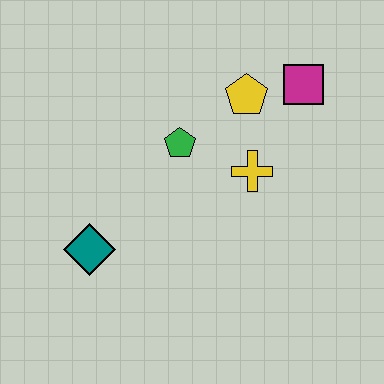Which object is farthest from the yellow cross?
The teal diamond is farthest from the yellow cross.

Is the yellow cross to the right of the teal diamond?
Yes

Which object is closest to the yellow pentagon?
The magenta square is closest to the yellow pentagon.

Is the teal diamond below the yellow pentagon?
Yes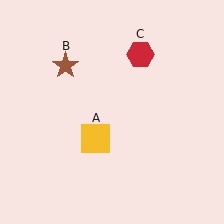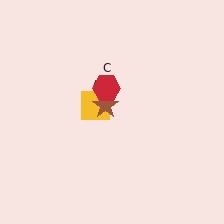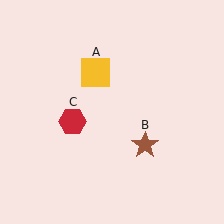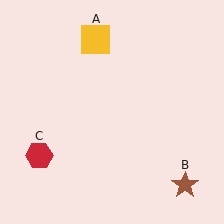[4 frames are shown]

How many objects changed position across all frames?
3 objects changed position: yellow square (object A), brown star (object B), red hexagon (object C).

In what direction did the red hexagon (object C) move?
The red hexagon (object C) moved down and to the left.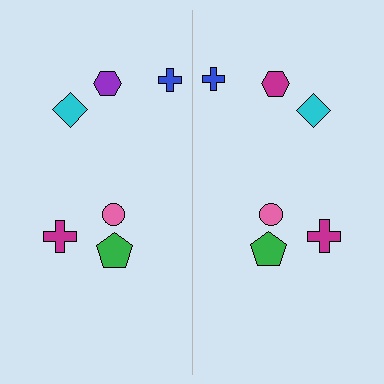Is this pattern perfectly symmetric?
No, the pattern is not perfectly symmetric. The magenta hexagon on the right side breaks the symmetry — its mirror counterpart is purple.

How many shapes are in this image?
There are 12 shapes in this image.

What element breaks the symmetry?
The magenta hexagon on the right side breaks the symmetry — its mirror counterpart is purple.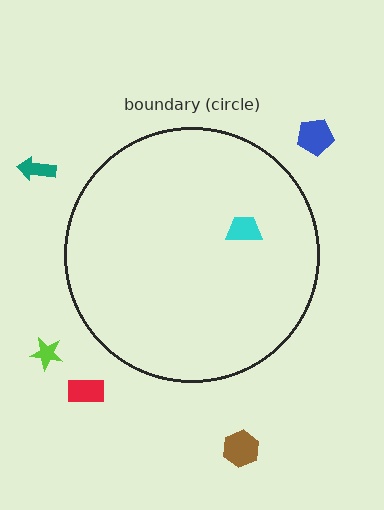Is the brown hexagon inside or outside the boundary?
Outside.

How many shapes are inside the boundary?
1 inside, 5 outside.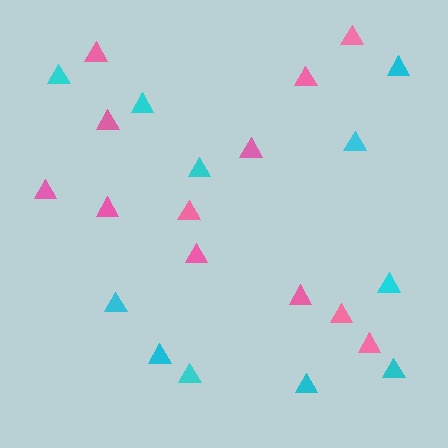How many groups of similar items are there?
There are 2 groups: one group of pink triangles (12) and one group of cyan triangles (11).